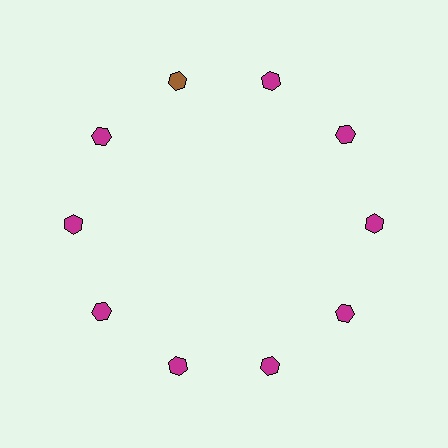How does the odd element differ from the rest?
It has a different color: brown instead of magenta.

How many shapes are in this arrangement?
There are 10 shapes arranged in a ring pattern.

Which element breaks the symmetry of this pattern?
The brown hexagon at roughly the 11 o'clock position breaks the symmetry. All other shapes are magenta hexagons.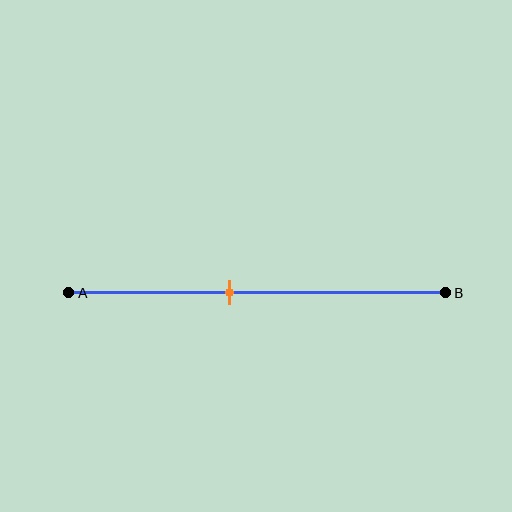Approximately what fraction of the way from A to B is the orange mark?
The orange mark is approximately 45% of the way from A to B.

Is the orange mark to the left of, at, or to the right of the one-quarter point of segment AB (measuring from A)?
The orange mark is to the right of the one-quarter point of segment AB.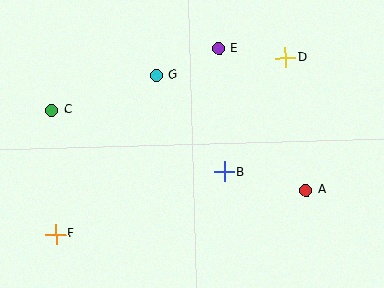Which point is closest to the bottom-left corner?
Point F is closest to the bottom-left corner.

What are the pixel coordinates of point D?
Point D is at (285, 57).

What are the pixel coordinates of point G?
Point G is at (156, 75).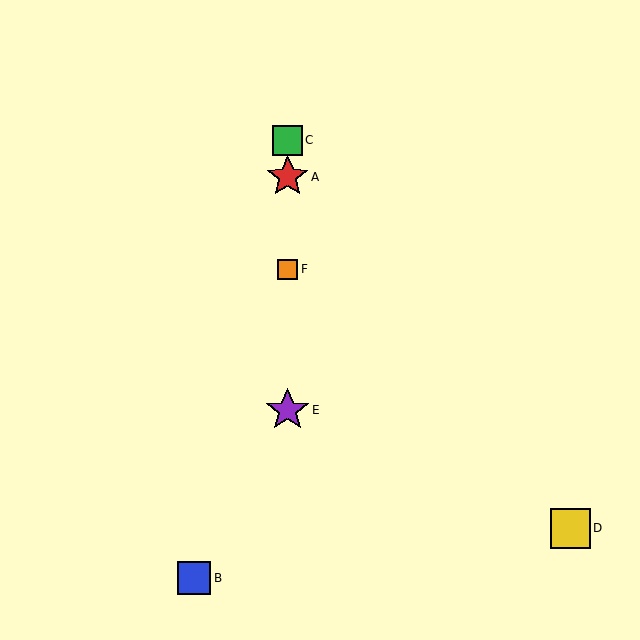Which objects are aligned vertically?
Objects A, C, E, F are aligned vertically.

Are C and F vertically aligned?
Yes, both are at x≈288.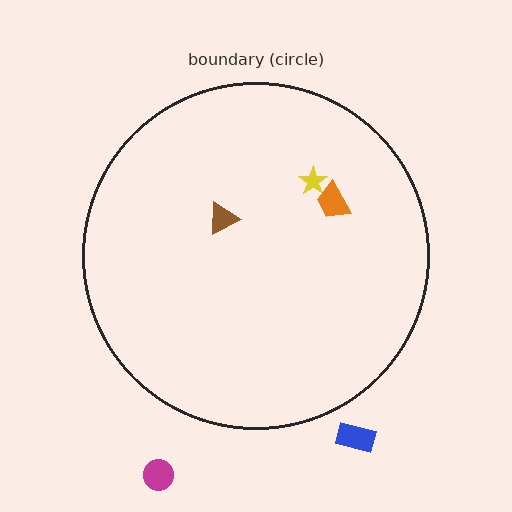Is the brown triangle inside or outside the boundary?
Inside.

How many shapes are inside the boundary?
3 inside, 2 outside.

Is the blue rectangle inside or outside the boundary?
Outside.